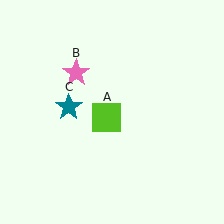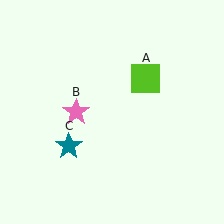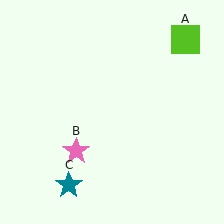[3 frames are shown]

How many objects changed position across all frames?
3 objects changed position: lime square (object A), pink star (object B), teal star (object C).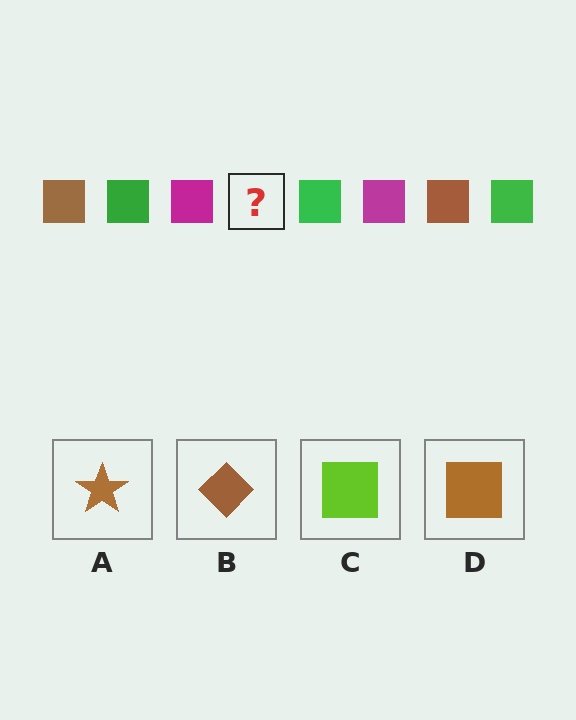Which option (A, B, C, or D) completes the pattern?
D.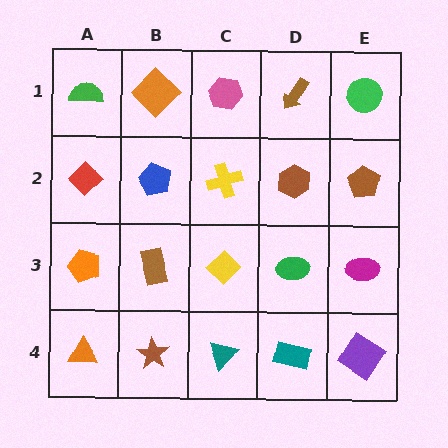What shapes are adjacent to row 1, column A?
A red diamond (row 2, column A), an orange diamond (row 1, column B).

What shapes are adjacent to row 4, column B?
A brown rectangle (row 3, column B), an orange triangle (row 4, column A), a teal triangle (row 4, column C).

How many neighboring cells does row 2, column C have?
4.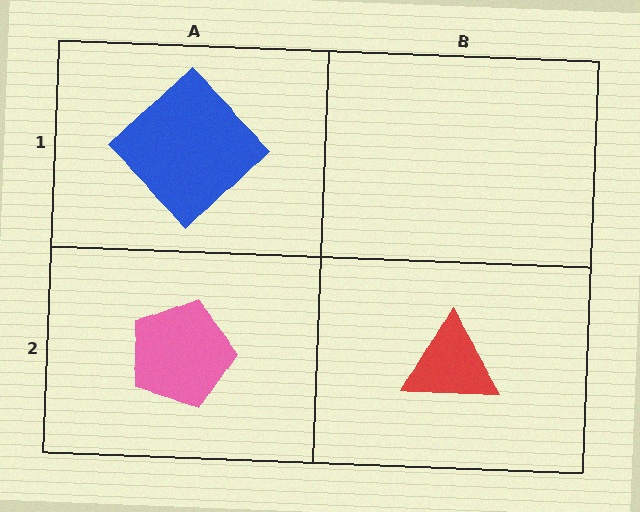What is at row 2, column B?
A red triangle.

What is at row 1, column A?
A blue diamond.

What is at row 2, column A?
A pink pentagon.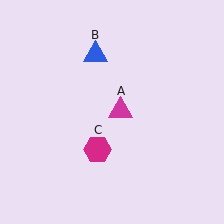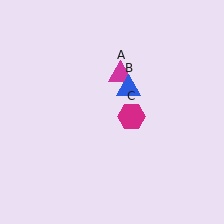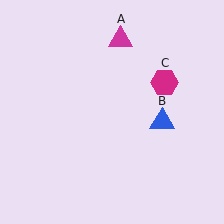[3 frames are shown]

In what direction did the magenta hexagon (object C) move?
The magenta hexagon (object C) moved up and to the right.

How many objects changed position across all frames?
3 objects changed position: magenta triangle (object A), blue triangle (object B), magenta hexagon (object C).